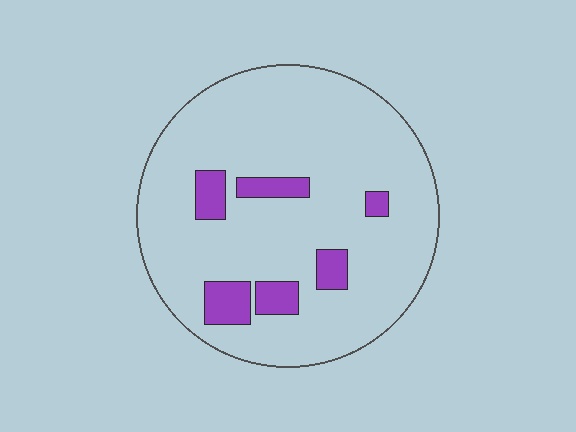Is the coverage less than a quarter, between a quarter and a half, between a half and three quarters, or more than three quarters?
Less than a quarter.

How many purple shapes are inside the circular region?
6.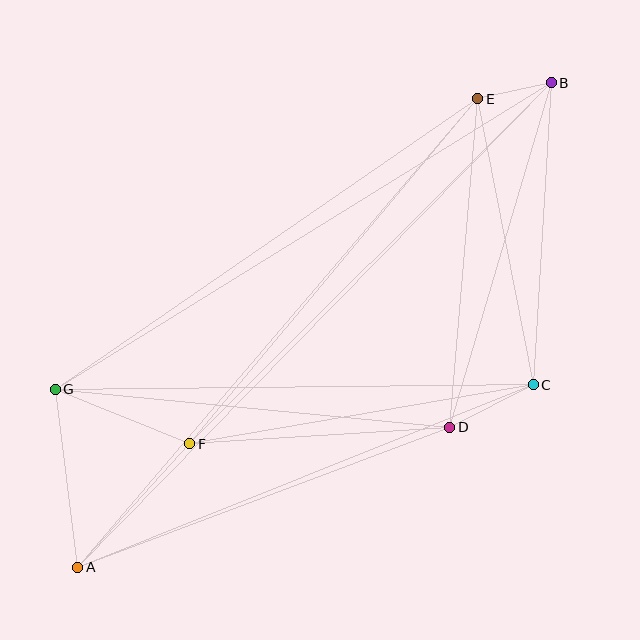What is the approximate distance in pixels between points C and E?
The distance between C and E is approximately 291 pixels.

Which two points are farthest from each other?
Points A and B are farthest from each other.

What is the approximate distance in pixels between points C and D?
The distance between C and D is approximately 94 pixels.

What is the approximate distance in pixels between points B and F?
The distance between B and F is approximately 511 pixels.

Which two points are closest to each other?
Points B and E are closest to each other.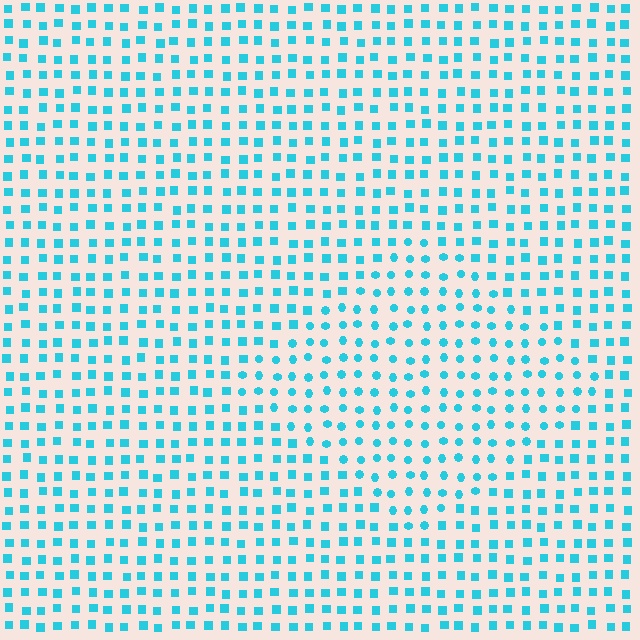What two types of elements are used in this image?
The image uses circles inside the diamond region and squares outside it.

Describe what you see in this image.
The image is filled with small cyan elements arranged in a uniform grid. A diamond-shaped region contains circles, while the surrounding area contains squares. The boundary is defined purely by the change in element shape.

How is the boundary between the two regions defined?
The boundary is defined by a change in element shape: circles inside vs. squares outside. All elements share the same color and spacing.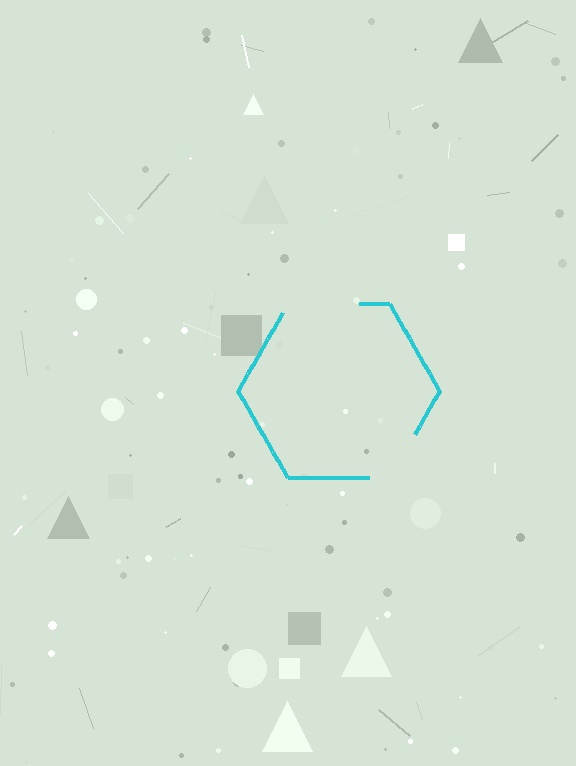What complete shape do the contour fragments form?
The contour fragments form a hexagon.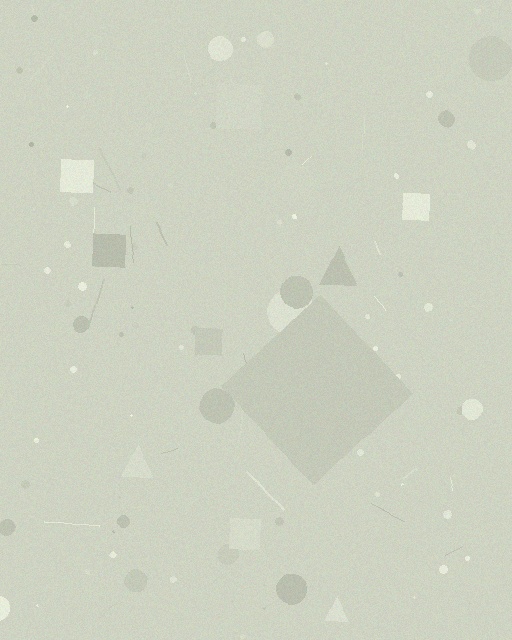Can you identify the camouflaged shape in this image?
The camouflaged shape is a diamond.